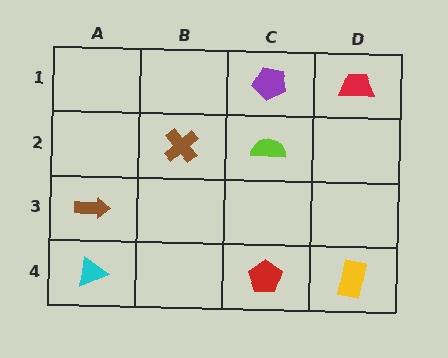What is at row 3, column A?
A brown arrow.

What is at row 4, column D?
A yellow rectangle.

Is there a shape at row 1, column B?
No, that cell is empty.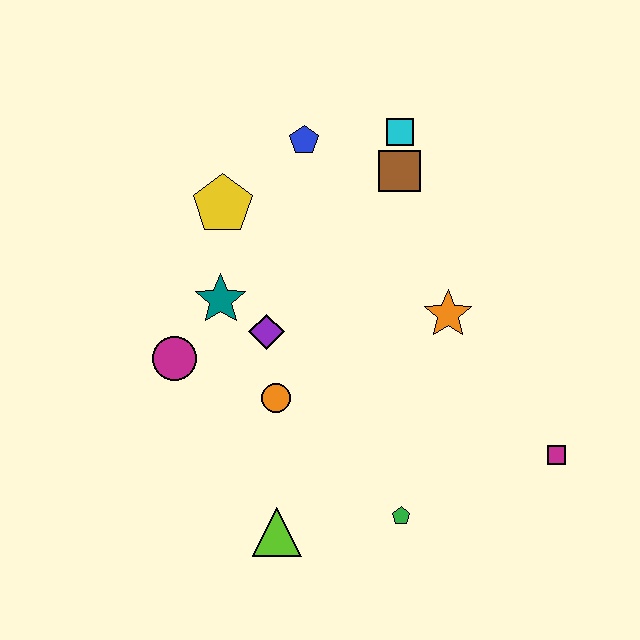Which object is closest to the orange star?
The brown square is closest to the orange star.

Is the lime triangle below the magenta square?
Yes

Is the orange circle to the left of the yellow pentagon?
No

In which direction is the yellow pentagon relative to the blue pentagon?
The yellow pentagon is to the left of the blue pentagon.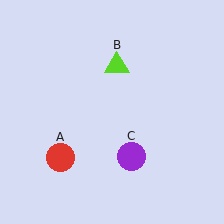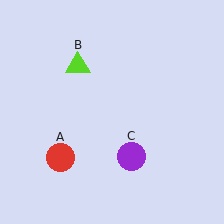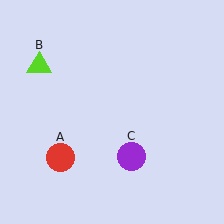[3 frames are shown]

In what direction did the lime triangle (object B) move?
The lime triangle (object B) moved left.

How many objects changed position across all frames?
1 object changed position: lime triangle (object B).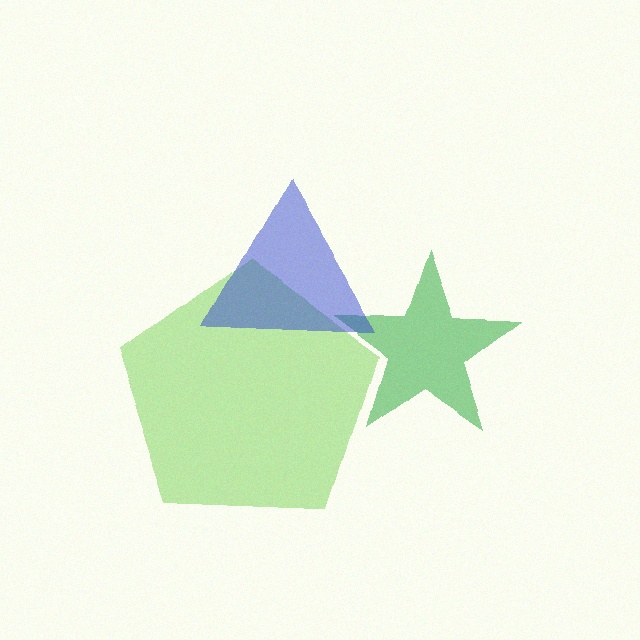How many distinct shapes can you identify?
There are 3 distinct shapes: a lime pentagon, a green star, a blue triangle.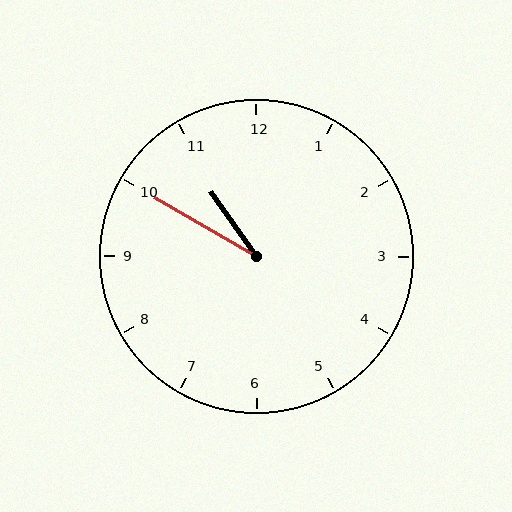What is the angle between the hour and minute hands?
Approximately 25 degrees.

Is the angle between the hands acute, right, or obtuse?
It is acute.